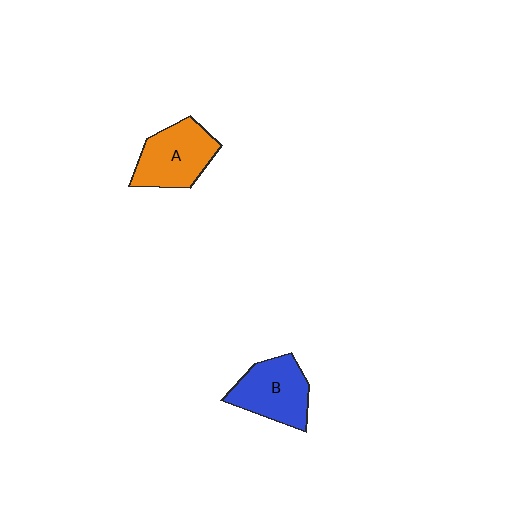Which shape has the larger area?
Shape A (orange).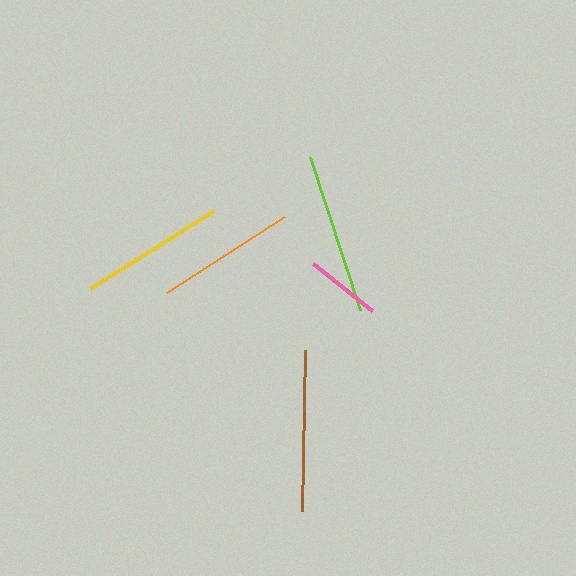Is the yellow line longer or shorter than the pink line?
The yellow line is longer than the pink line.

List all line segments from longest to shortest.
From longest to shortest: brown, lime, yellow, orange, pink.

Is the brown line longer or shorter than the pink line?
The brown line is longer than the pink line.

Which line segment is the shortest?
The pink line is the shortest at approximately 76 pixels.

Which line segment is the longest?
The brown line is the longest at approximately 161 pixels.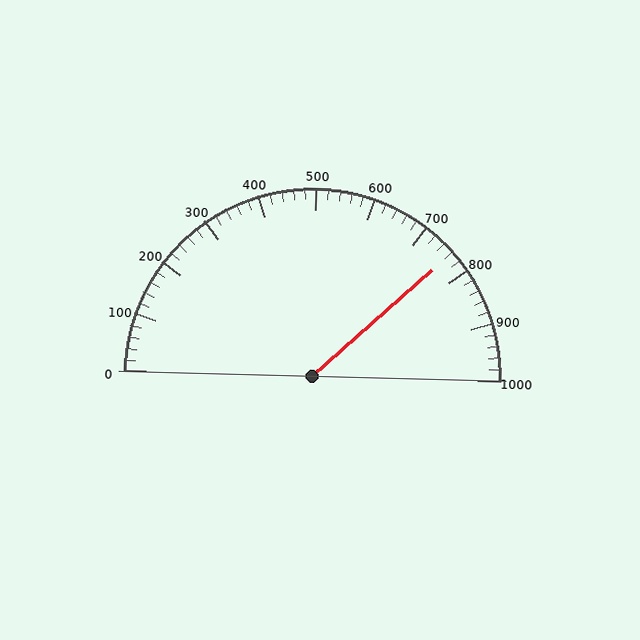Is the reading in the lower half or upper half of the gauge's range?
The reading is in the upper half of the range (0 to 1000).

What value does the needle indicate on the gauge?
The needle indicates approximately 760.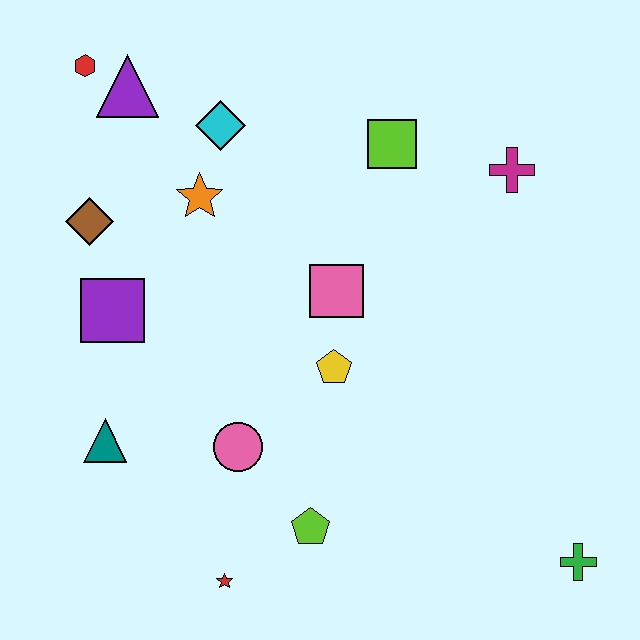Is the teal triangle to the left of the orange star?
Yes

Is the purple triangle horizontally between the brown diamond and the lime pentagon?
Yes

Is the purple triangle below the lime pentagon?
No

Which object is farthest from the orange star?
The green cross is farthest from the orange star.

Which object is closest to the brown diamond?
The purple square is closest to the brown diamond.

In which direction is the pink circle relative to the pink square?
The pink circle is below the pink square.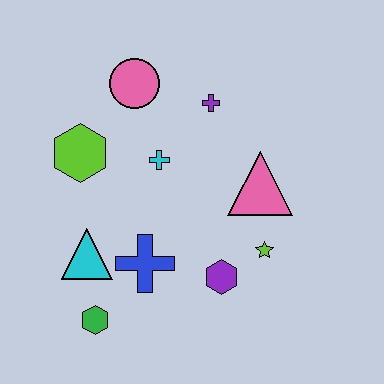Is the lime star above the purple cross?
No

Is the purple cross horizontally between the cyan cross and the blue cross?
No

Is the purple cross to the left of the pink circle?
No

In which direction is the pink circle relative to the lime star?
The pink circle is above the lime star.